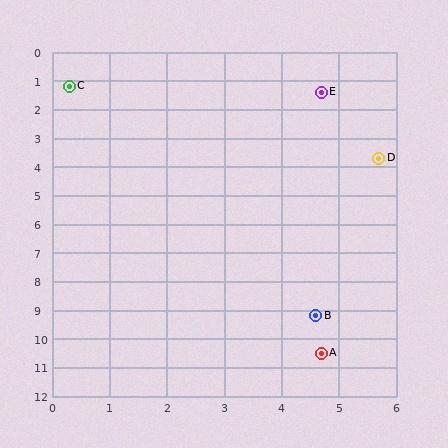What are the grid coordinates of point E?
Point E is at approximately (4.7, 1.4).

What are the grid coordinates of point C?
Point C is at approximately (0.3, 1.2).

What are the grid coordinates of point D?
Point D is at approximately (5.7, 3.7).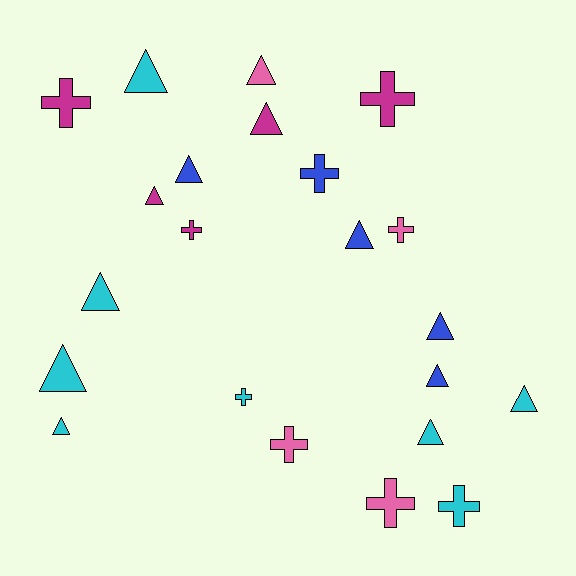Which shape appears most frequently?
Triangle, with 13 objects.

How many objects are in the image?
There are 22 objects.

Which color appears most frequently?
Cyan, with 8 objects.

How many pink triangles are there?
There is 1 pink triangle.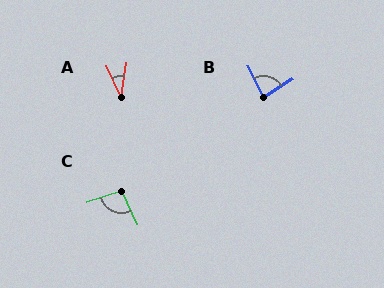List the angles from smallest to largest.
A (33°), B (84°), C (96°).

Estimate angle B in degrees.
Approximately 84 degrees.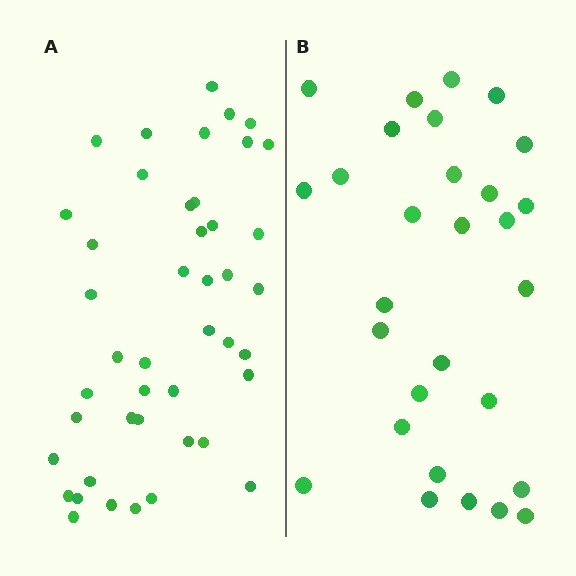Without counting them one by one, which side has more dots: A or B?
Region A (the left region) has more dots.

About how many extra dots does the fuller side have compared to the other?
Region A has approximately 15 more dots than region B.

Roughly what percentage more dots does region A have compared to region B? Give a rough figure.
About 50% more.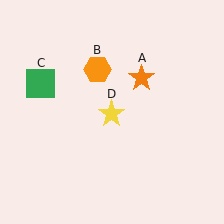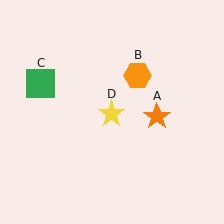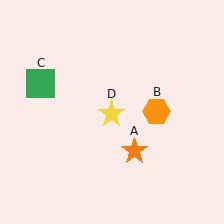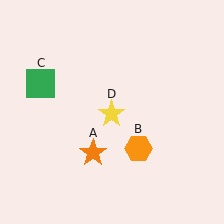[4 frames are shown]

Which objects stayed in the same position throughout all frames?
Green square (object C) and yellow star (object D) remained stationary.